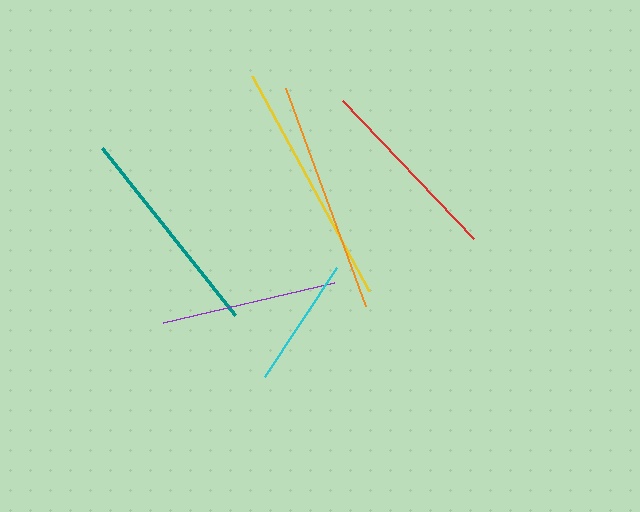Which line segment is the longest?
The yellow line is the longest at approximately 245 pixels.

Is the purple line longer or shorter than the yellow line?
The yellow line is longer than the purple line.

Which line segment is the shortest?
The cyan line is the shortest at approximately 130 pixels.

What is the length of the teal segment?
The teal segment is approximately 214 pixels long.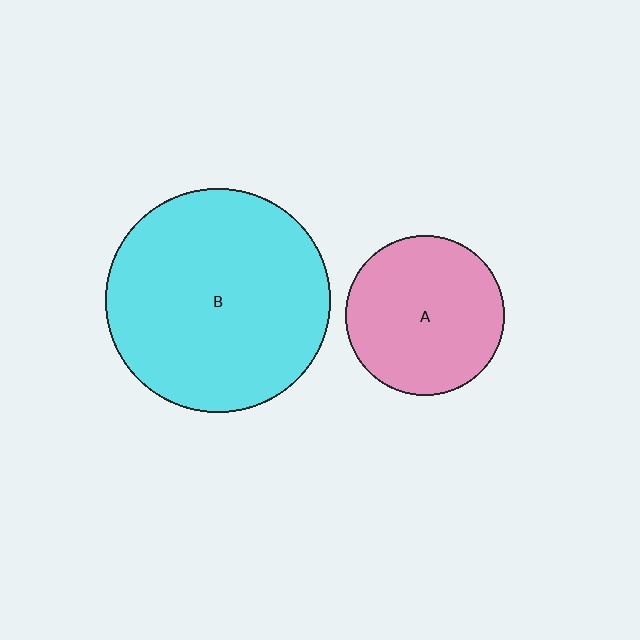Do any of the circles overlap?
No, none of the circles overlap.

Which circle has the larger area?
Circle B (cyan).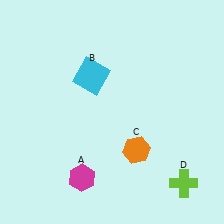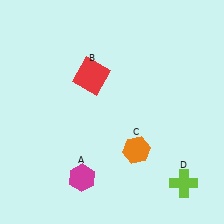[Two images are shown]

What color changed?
The square (B) changed from cyan in Image 1 to red in Image 2.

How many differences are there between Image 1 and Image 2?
There is 1 difference between the two images.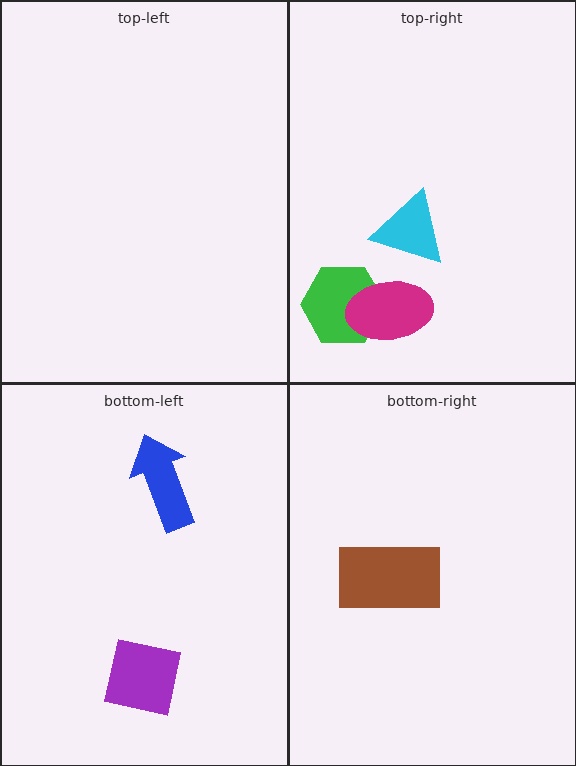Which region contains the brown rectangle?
The bottom-right region.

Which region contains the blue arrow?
The bottom-left region.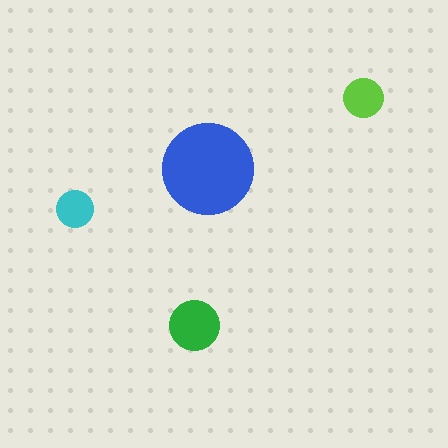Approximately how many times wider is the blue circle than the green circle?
About 2 times wider.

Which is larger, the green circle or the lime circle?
The green one.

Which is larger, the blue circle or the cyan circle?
The blue one.